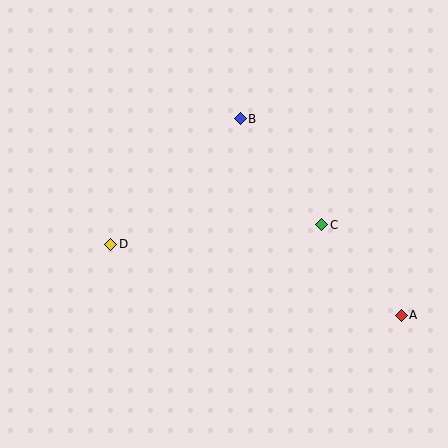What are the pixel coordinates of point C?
Point C is at (322, 225).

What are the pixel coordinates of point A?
Point A is at (401, 315).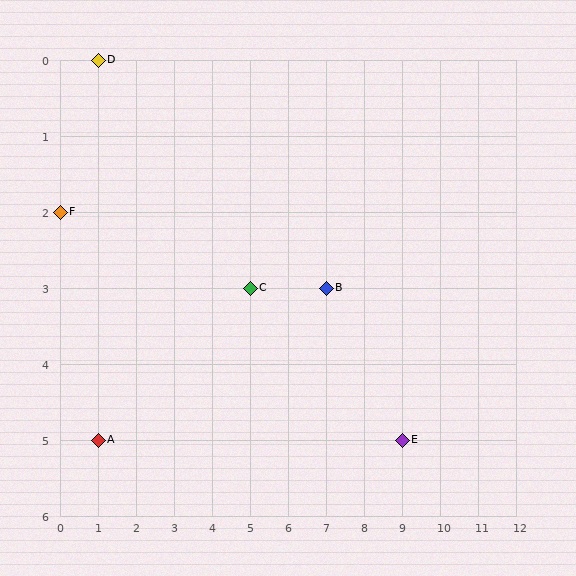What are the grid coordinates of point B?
Point B is at grid coordinates (7, 3).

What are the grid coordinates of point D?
Point D is at grid coordinates (1, 0).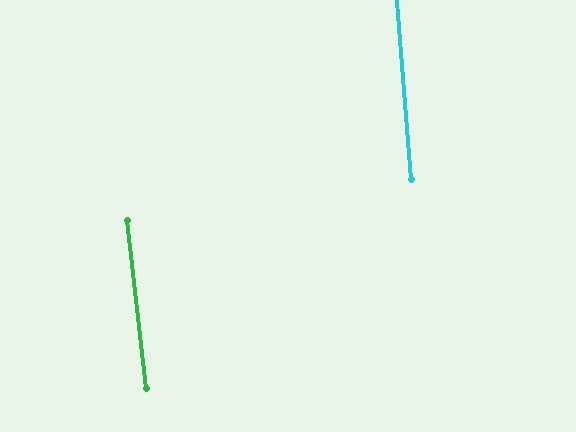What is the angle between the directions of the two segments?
Approximately 2 degrees.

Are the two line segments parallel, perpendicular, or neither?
Parallel — their directions differ by only 1.9°.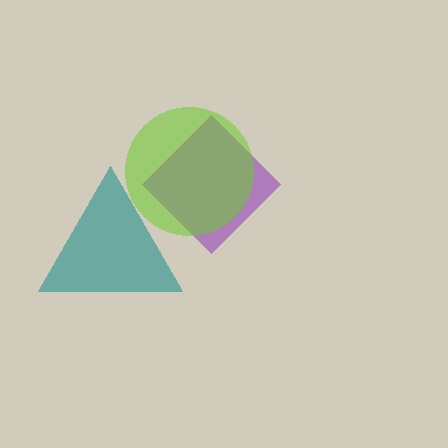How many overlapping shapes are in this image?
There are 3 overlapping shapes in the image.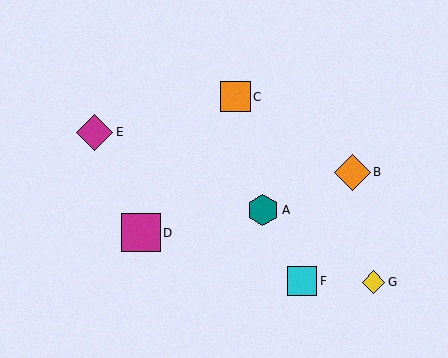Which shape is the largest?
The magenta square (labeled D) is the largest.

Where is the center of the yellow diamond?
The center of the yellow diamond is at (374, 282).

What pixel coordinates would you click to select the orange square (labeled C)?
Click at (235, 97) to select the orange square C.